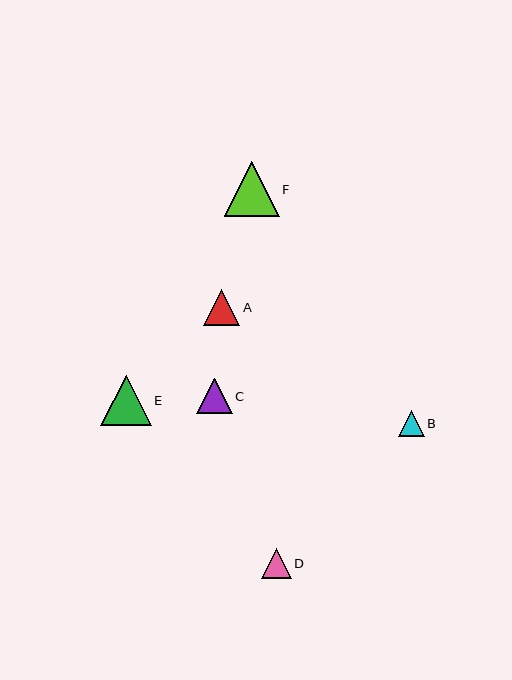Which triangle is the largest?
Triangle F is the largest with a size of approximately 55 pixels.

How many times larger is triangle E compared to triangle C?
Triangle E is approximately 1.4 times the size of triangle C.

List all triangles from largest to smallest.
From largest to smallest: F, E, A, C, D, B.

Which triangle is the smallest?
Triangle B is the smallest with a size of approximately 26 pixels.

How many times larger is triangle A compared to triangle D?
Triangle A is approximately 1.2 times the size of triangle D.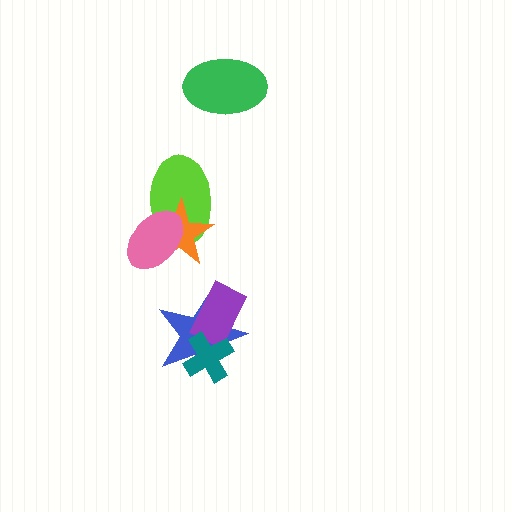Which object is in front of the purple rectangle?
The teal cross is in front of the purple rectangle.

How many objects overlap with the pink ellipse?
2 objects overlap with the pink ellipse.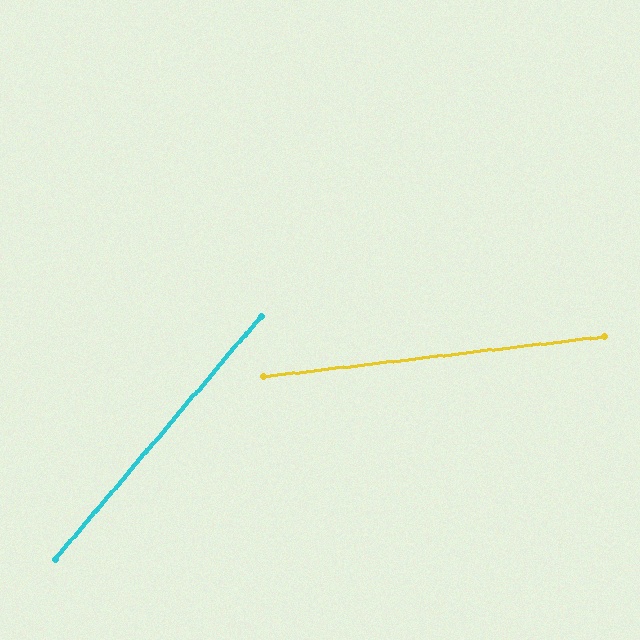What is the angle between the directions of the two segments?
Approximately 43 degrees.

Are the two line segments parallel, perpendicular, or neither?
Neither parallel nor perpendicular — they differ by about 43°.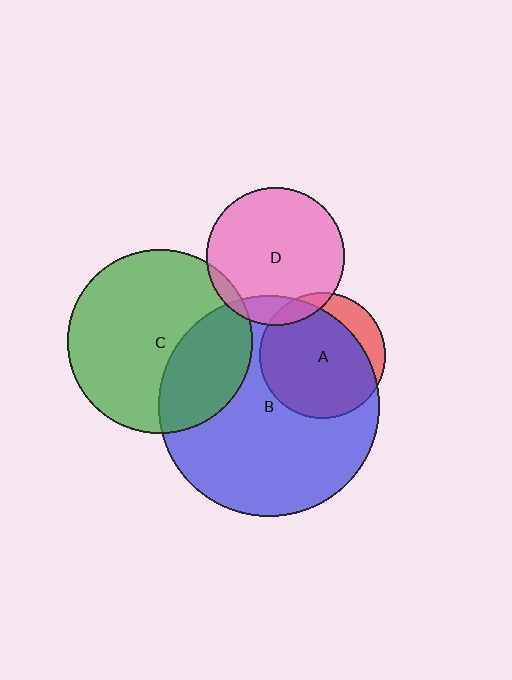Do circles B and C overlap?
Yes.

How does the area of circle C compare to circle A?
Approximately 2.1 times.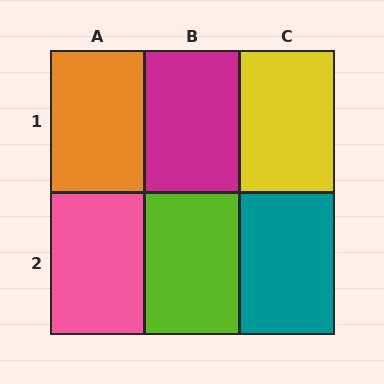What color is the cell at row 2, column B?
Lime.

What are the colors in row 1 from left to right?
Orange, magenta, yellow.